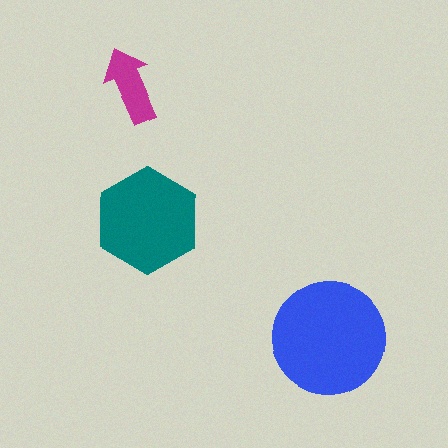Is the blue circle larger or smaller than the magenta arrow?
Larger.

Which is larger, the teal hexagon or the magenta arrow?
The teal hexagon.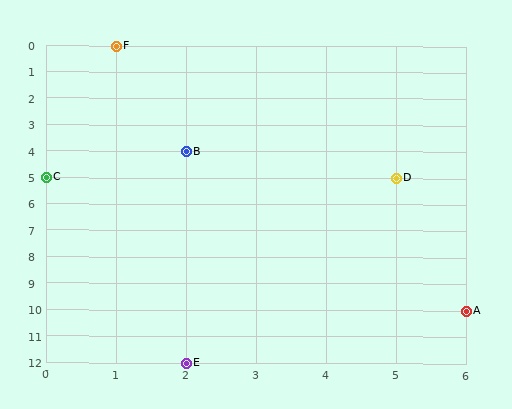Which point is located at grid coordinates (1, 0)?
Point F is at (1, 0).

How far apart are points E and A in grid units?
Points E and A are 4 columns and 2 rows apart (about 4.5 grid units diagonally).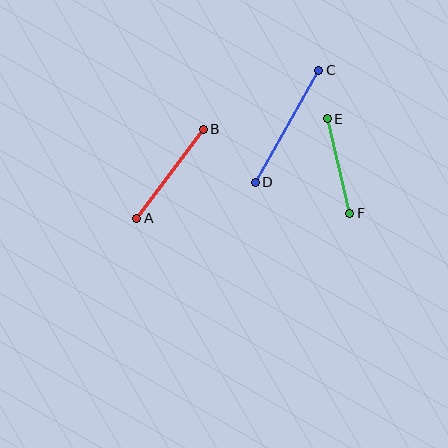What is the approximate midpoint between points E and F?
The midpoint is at approximately (339, 166) pixels.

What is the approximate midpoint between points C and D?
The midpoint is at approximately (287, 126) pixels.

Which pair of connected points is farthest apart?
Points C and D are farthest apart.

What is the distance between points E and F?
The distance is approximately 97 pixels.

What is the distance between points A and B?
The distance is approximately 111 pixels.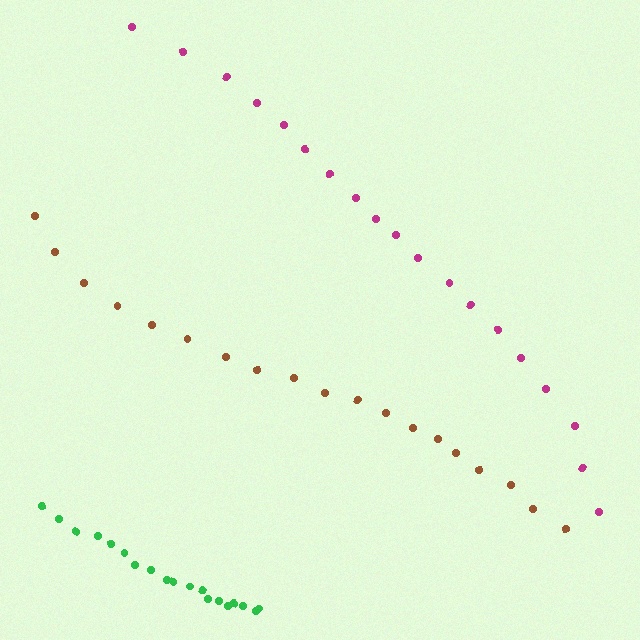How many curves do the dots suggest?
There are 3 distinct paths.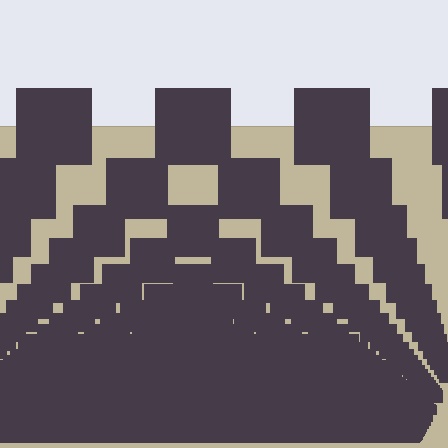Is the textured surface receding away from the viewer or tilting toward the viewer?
The surface appears to tilt toward the viewer. Texture elements get larger and sparser toward the top.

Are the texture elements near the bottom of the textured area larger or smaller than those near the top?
Smaller. The gradient is inverted — elements near the bottom are smaller and denser.